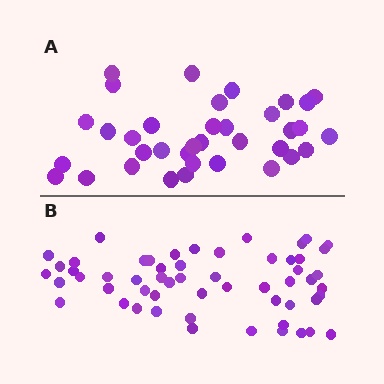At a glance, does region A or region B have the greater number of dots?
Region B (the bottom region) has more dots.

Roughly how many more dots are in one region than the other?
Region B has approximately 20 more dots than region A.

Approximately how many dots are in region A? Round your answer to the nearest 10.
About 40 dots. (The exact count is 36, which rounds to 40.)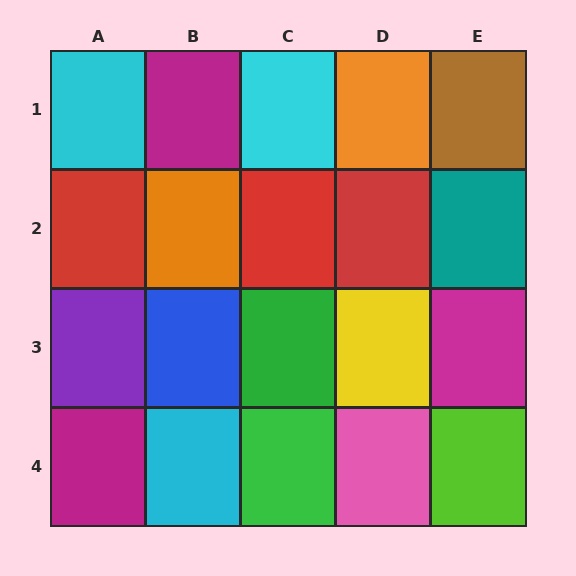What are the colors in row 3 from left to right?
Purple, blue, green, yellow, magenta.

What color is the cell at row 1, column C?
Cyan.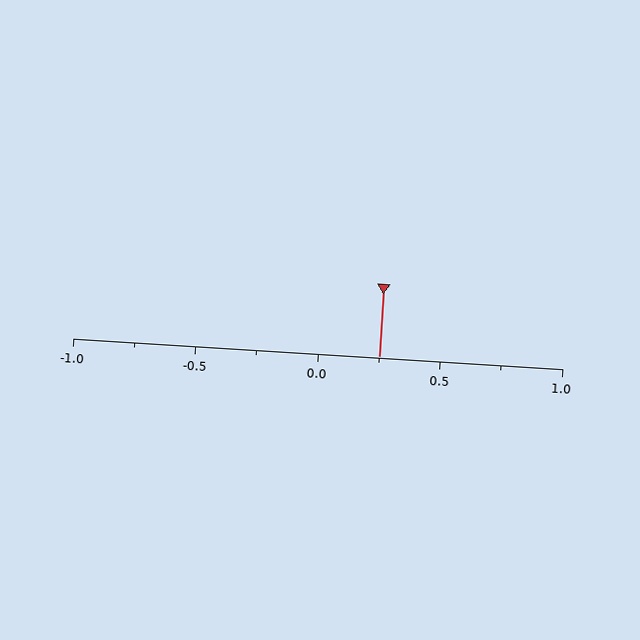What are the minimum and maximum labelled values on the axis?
The axis runs from -1.0 to 1.0.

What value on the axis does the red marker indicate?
The marker indicates approximately 0.25.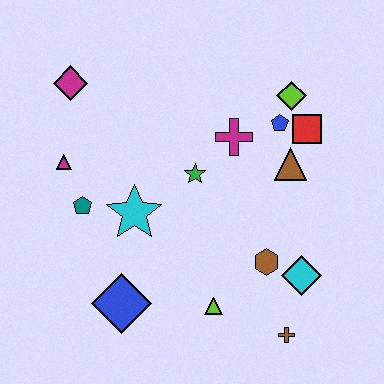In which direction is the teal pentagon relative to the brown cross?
The teal pentagon is to the left of the brown cross.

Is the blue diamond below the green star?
Yes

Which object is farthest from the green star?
The brown cross is farthest from the green star.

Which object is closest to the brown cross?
The cyan diamond is closest to the brown cross.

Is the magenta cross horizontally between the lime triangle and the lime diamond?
Yes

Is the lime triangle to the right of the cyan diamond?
No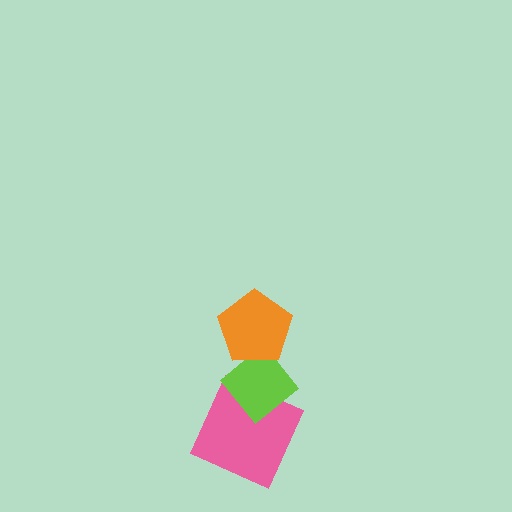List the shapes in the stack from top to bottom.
From top to bottom: the orange pentagon, the lime diamond, the pink square.